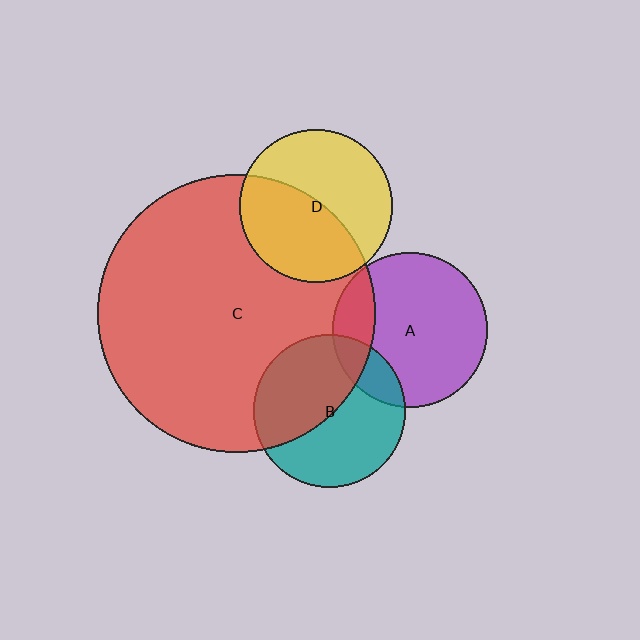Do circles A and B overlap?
Yes.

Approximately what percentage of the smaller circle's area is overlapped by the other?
Approximately 15%.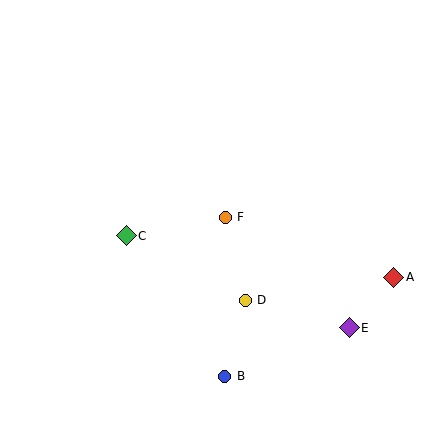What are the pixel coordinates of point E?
Point E is at (349, 328).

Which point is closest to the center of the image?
Point F at (225, 217) is closest to the center.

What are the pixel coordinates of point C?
Point C is at (126, 236).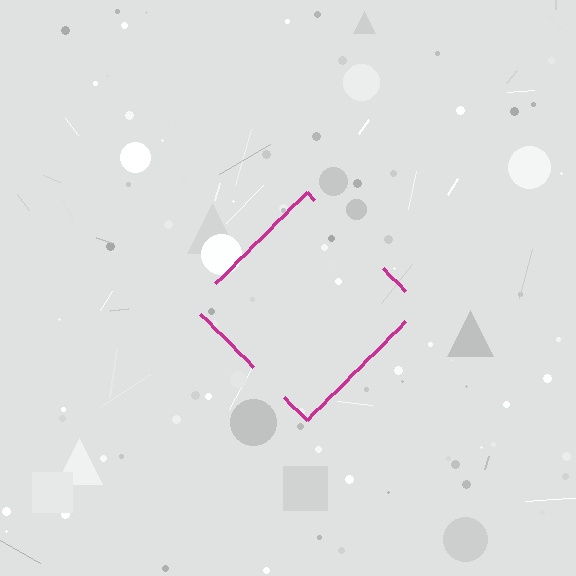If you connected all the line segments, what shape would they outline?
They would outline a diamond.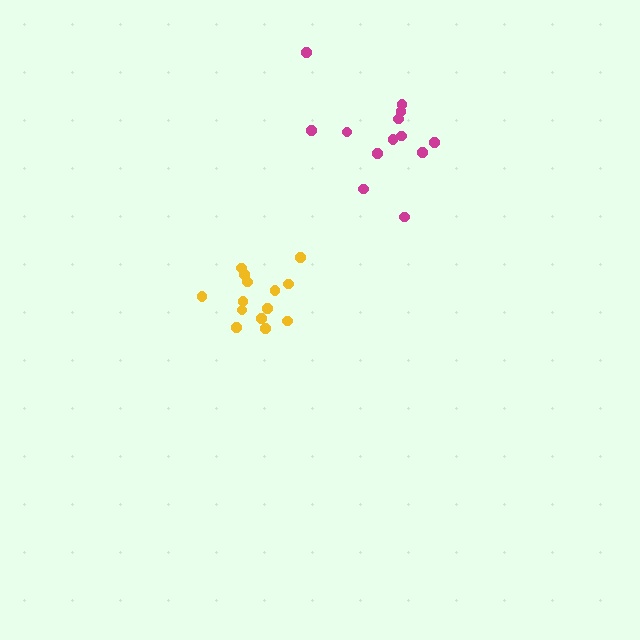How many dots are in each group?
Group 1: 13 dots, Group 2: 14 dots (27 total).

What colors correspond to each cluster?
The clusters are colored: magenta, yellow.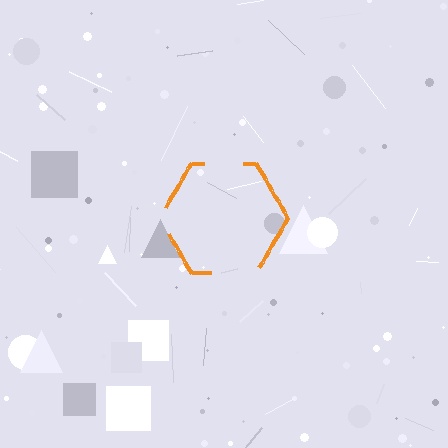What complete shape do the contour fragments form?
The contour fragments form a hexagon.